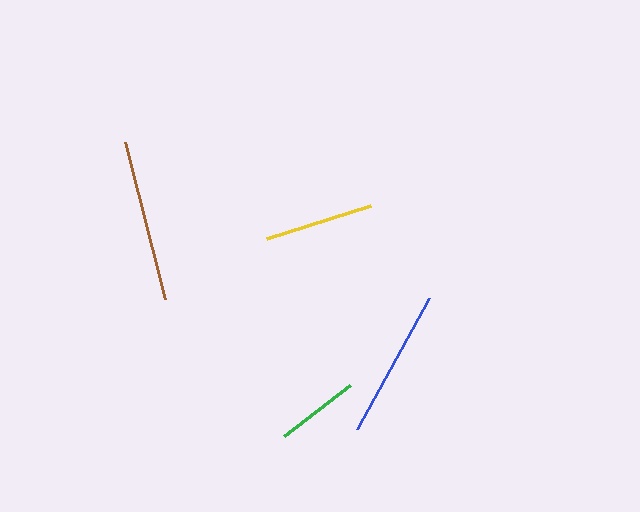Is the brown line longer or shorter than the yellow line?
The brown line is longer than the yellow line.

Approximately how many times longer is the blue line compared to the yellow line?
The blue line is approximately 1.4 times the length of the yellow line.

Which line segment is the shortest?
The green line is the shortest at approximately 84 pixels.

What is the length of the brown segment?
The brown segment is approximately 162 pixels long.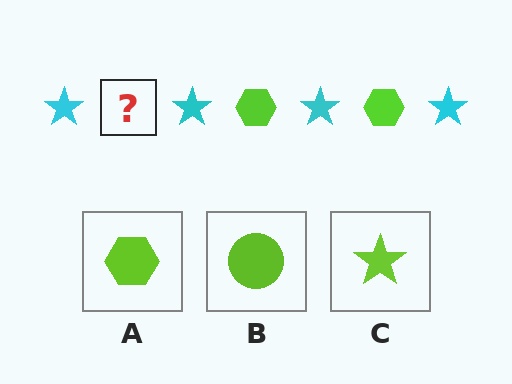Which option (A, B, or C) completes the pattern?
A.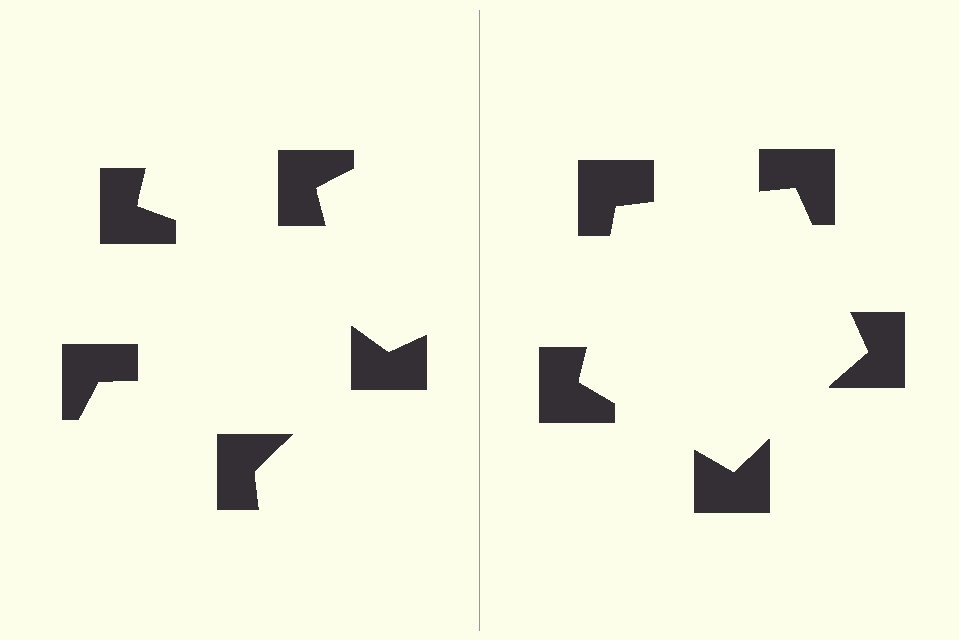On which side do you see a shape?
An illusory pentagon appears on the right side. On the left side the wedge cuts are rotated, so no coherent shape forms.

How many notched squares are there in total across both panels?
10 — 5 on each side.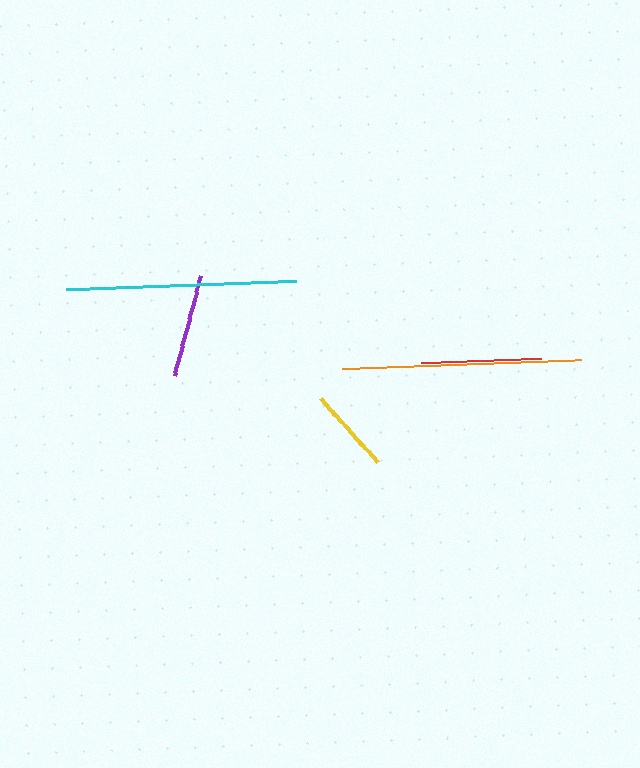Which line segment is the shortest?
The yellow line is the shortest at approximately 85 pixels.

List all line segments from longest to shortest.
From longest to shortest: orange, cyan, red, purple, yellow.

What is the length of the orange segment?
The orange segment is approximately 239 pixels long.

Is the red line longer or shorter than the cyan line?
The cyan line is longer than the red line.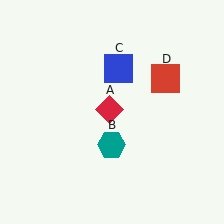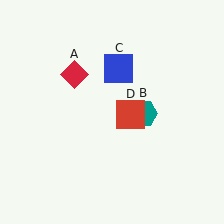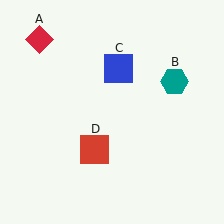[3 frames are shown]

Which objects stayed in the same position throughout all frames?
Blue square (object C) remained stationary.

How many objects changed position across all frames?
3 objects changed position: red diamond (object A), teal hexagon (object B), red square (object D).